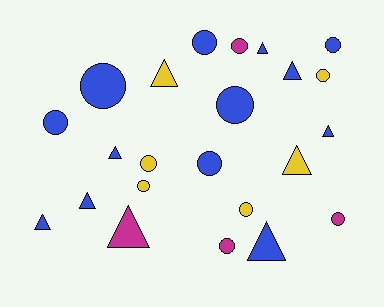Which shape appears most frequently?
Circle, with 13 objects.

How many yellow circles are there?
There are 4 yellow circles.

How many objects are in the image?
There are 23 objects.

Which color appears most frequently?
Blue, with 13 objects.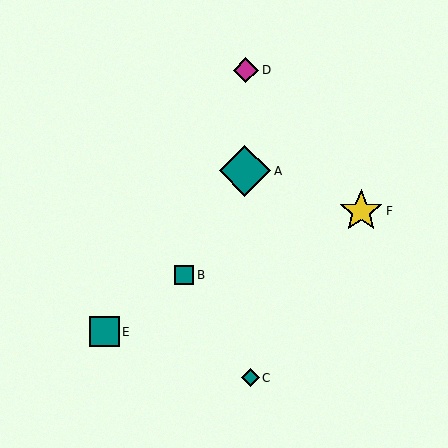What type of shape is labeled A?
Shape A is a teal diamond.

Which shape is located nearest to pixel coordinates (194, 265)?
The teal square (labeled B) at (184, 275) is nearest to that location.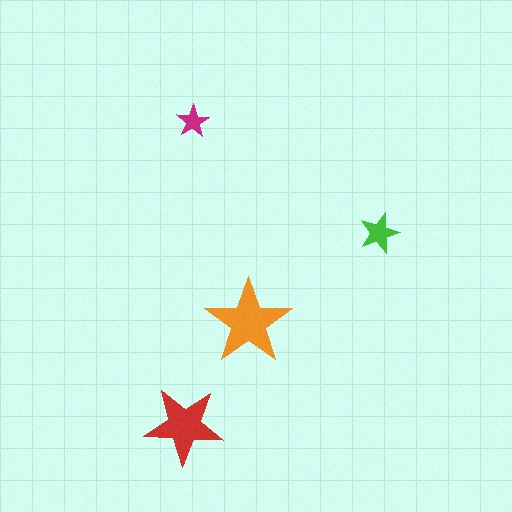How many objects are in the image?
There are 4 objects in the image.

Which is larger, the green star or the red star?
The red one.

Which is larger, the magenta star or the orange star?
The orange one.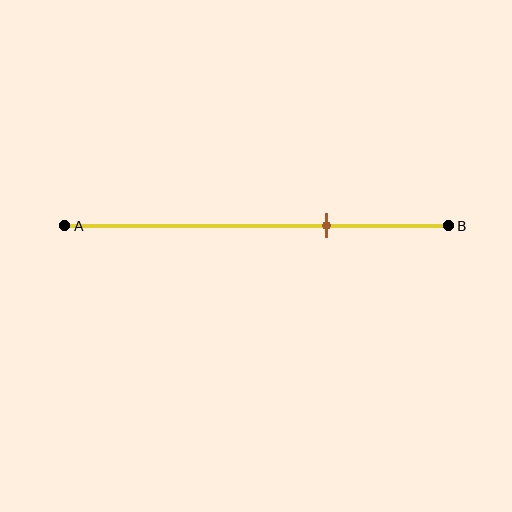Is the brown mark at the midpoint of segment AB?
No, the mark is at about 70% from A, not at the 50% midpoint.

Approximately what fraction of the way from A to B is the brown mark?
The brown mark is approximately 70% of the way from A to B.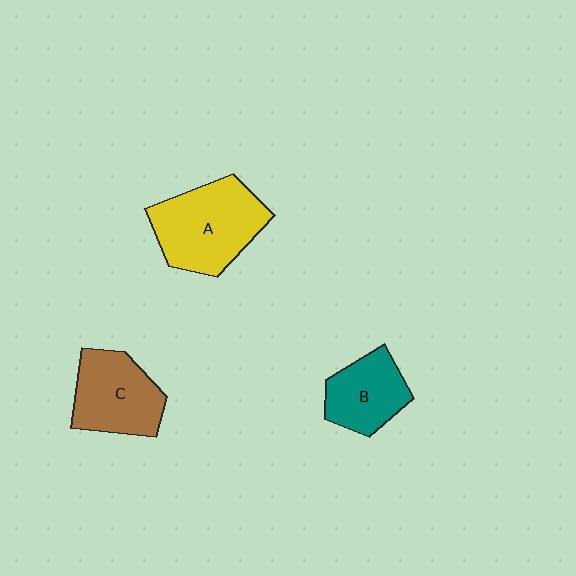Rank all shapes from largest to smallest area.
From largest to smallest: A (yellow), C (brown), B (teal).